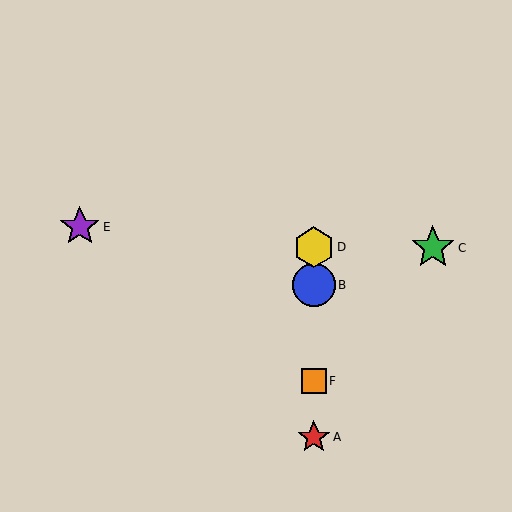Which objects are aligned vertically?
Objects A, B, D, F are aligned vertically.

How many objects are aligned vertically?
4 objects (A, B, D, F) are aligned vertically.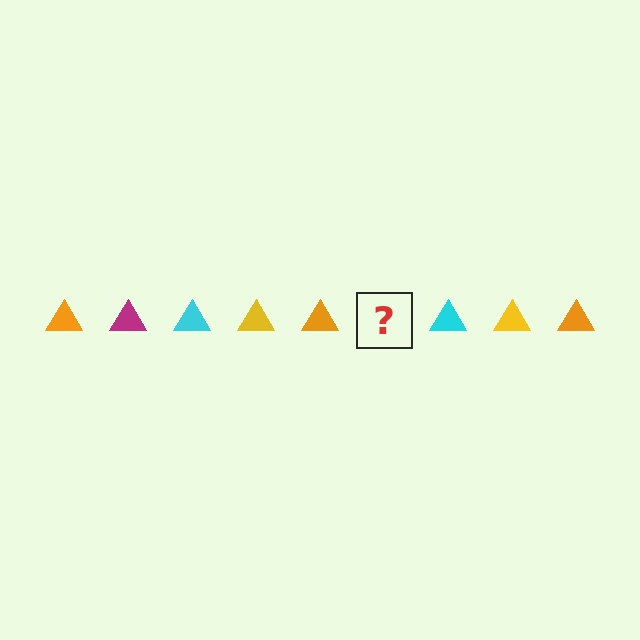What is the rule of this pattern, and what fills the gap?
The rule is that the pattern cycles through orange, magenta, cyan, yellow triangles. The gap should be filled with a magenta triangle.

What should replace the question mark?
The question mark should be replaced with a magenta triangle.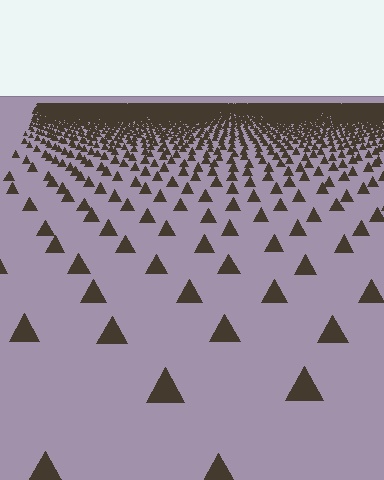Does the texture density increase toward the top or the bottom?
Density increases toward the top.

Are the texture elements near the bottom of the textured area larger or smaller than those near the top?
Larger. Near the bottom, elements are closer to the viewer and appear at a bigger on-screen size.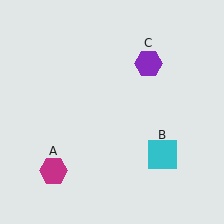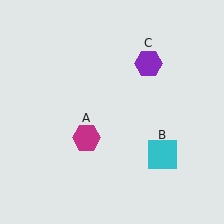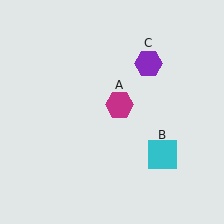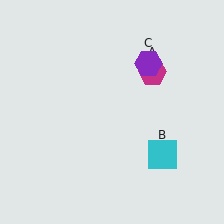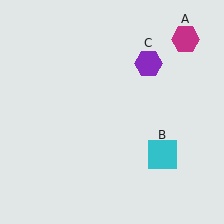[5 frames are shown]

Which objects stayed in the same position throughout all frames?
Cyan square (object B) and purple hexagon (object C) remained stationary.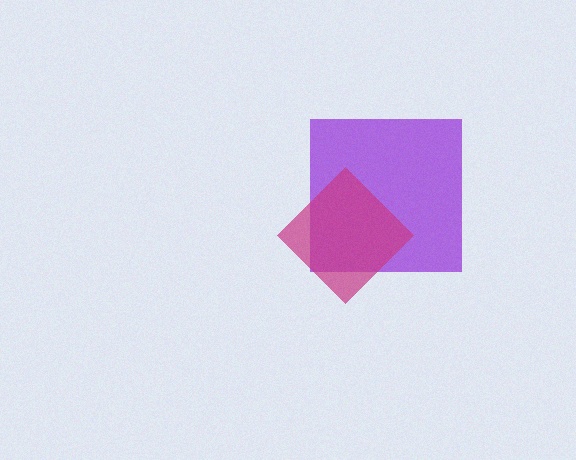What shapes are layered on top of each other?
The layered shapes are: a purple square, a magenta diamond.